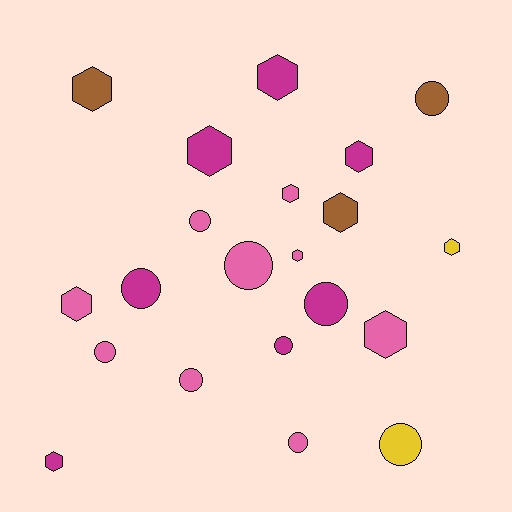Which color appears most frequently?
Pink, with 9 objects.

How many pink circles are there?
There are 5 pink circles.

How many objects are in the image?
There are 21 objects.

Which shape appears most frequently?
Hexagon, with 11 objects.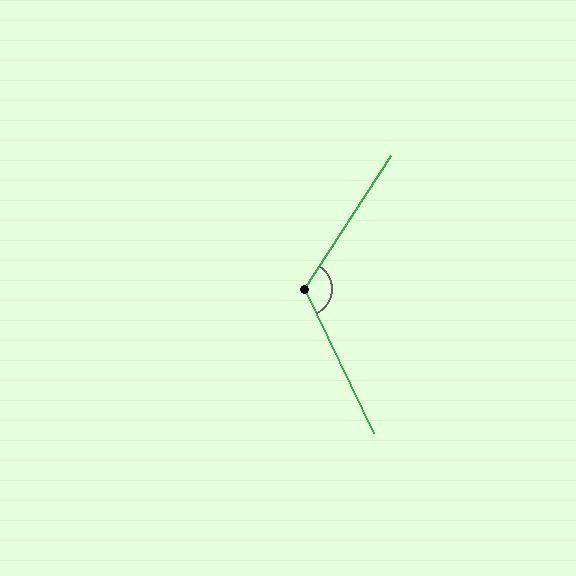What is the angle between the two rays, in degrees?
Approximately 122 degrees.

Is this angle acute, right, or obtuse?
It is obtuse.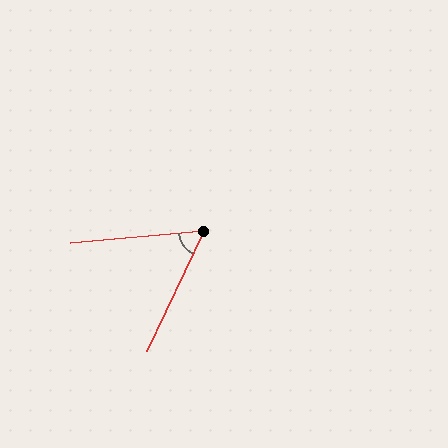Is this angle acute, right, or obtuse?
It is acute.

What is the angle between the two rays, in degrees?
Approximately 60 degrees.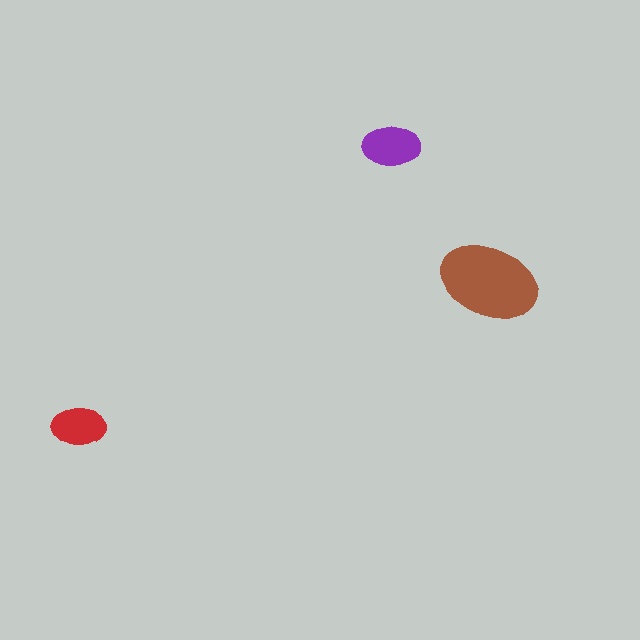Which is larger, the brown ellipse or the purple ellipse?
The brown one.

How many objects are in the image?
There are 3 objects in the image.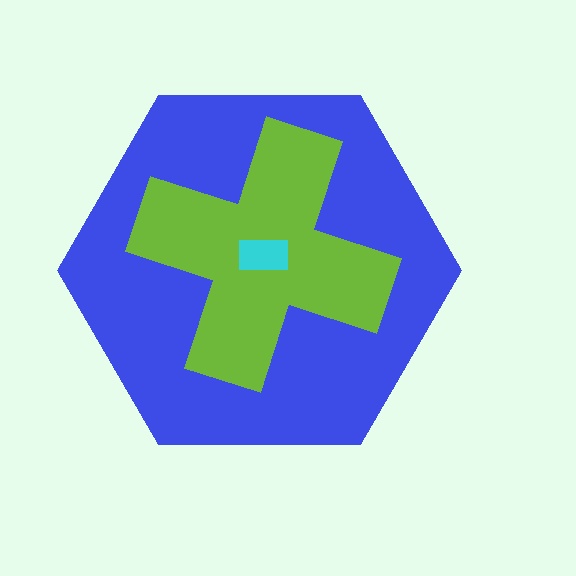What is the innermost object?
The cyan rectangle.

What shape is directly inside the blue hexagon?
The lime cross.